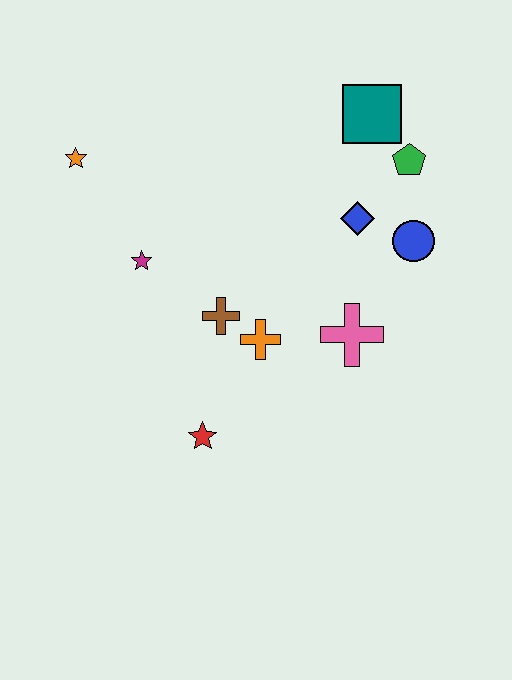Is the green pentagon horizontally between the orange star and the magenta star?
No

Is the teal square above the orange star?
Yes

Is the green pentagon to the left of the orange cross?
No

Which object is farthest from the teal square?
The red star is farthest from the teal square.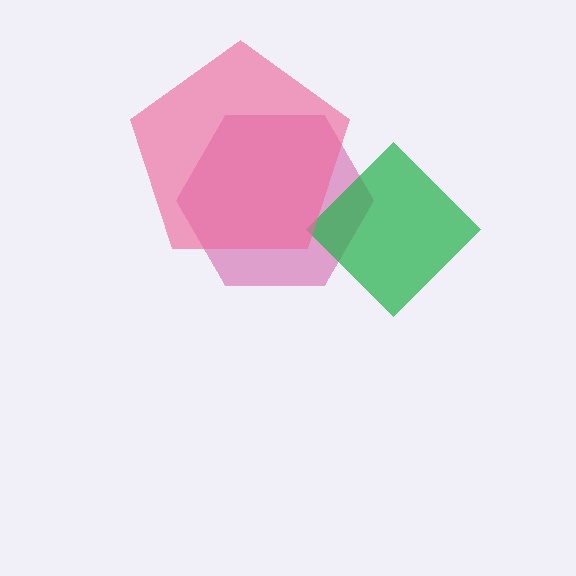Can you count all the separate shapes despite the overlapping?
Yes, there are 3 separate shapes.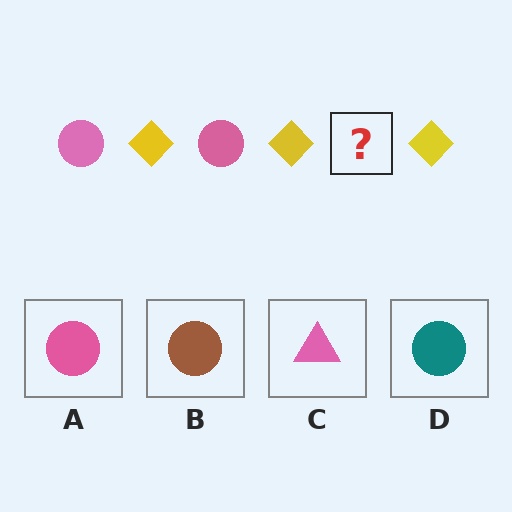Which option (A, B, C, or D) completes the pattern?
A.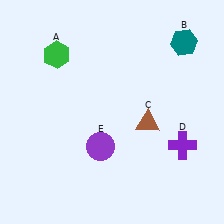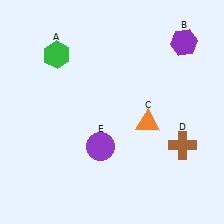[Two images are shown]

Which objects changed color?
B changed from teal to purple. C changed from brown to orange. D changed from purple to brown.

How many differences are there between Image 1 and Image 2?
There are 3 differences between the two images.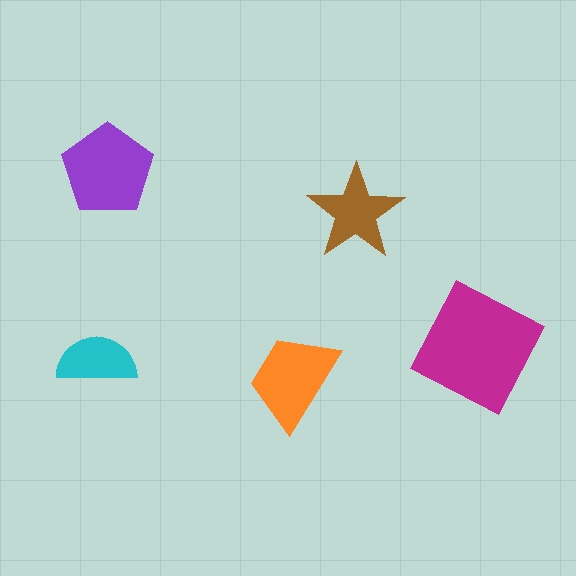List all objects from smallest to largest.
The cyan semicircle, the brown star, the orange trapezoid, the purple pentagon, the magenta square.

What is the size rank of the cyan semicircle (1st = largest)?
5th.